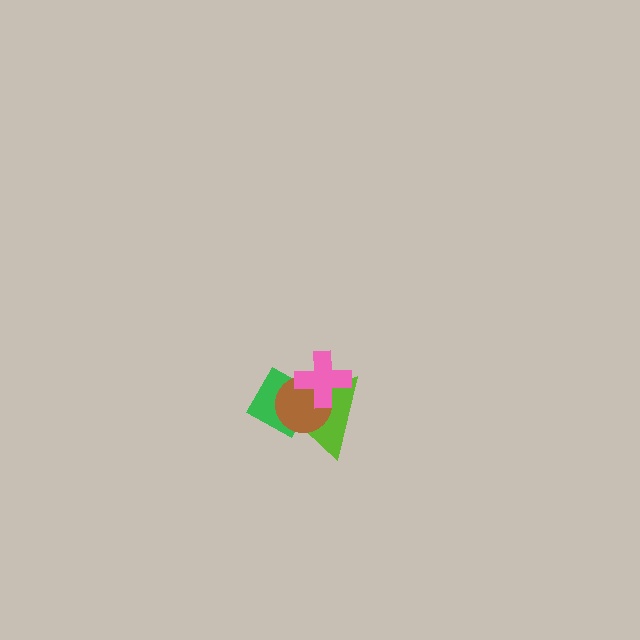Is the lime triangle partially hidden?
Yes, it is partially covered by another shape.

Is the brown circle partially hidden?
Yes, it is partially covered by another shape.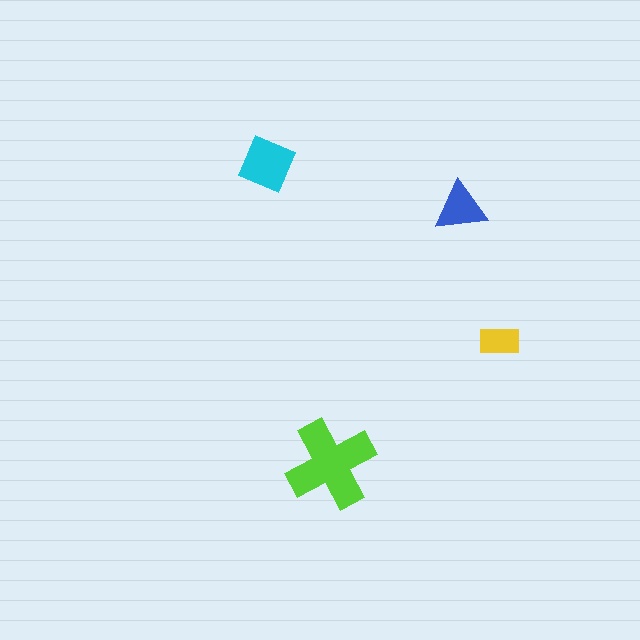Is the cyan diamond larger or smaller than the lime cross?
Smaller.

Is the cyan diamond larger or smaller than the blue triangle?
Larger.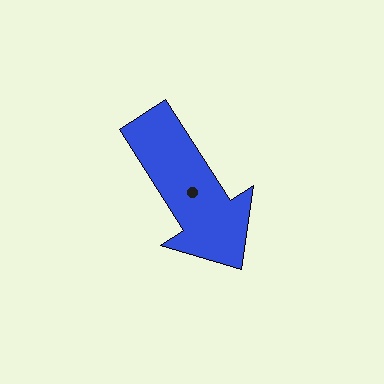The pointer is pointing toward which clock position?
Roughly 5 o'clock.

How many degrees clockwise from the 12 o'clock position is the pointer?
Approximately 147 degrees.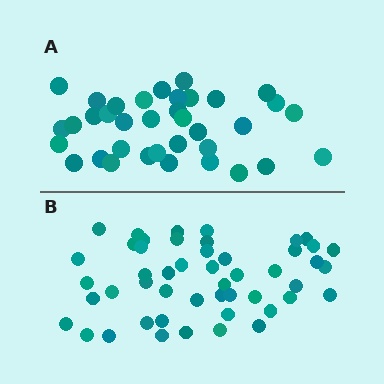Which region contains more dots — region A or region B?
Region B (the bottom region) has more dots.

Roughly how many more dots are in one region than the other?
Region B has approximately 15 more dots than region A.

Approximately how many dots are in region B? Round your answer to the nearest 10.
About 50 dots. (The exact count is 49, which rounds to 50.)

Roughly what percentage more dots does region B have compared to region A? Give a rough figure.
About 35% more.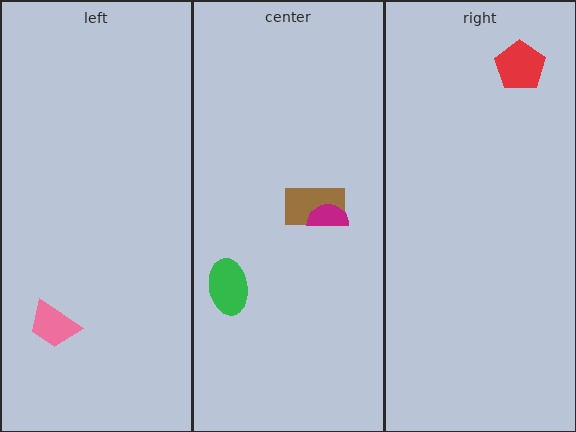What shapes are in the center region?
The green ellipse, the brown rectangle, the magenta semicircle.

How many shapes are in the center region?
3.